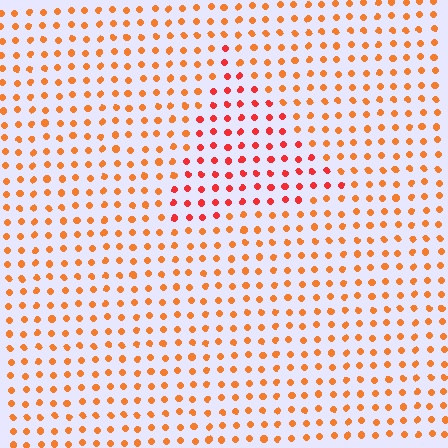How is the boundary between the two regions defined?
The boundary is defined purely by a slight shift in hue (about 26 degrees). Spacing, size, and orientation are identical on both sides.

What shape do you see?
I see a triangle.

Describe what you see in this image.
The image is filled with small orange elements in a uniform arrangement. A triangle-shaped region is visible where the elements are tinted to a slightly different hue, forming a subtle color boundary.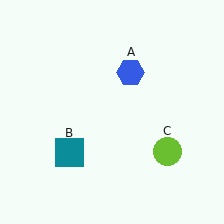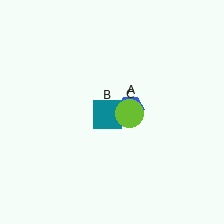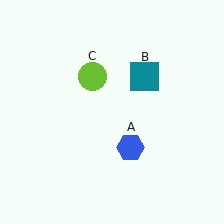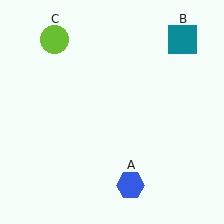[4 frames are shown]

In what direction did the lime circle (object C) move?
The lime circle (object C) moved up and to the left.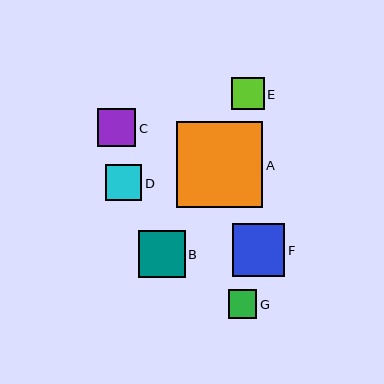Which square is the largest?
Square A is the largest with a size of approximately 86 pixels.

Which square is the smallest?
Square G is the smallest with a size of approximately 29 pixels.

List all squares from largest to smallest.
From largest to smallest: A, F, B, C, D, E, G.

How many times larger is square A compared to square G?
Square A is approximately 3.0 times the size of square G.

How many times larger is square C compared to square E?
Square C is approximately 1.2 times the size of square E.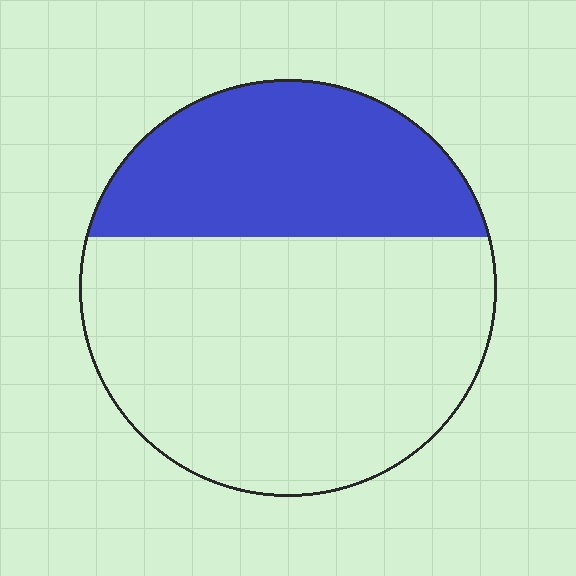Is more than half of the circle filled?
No.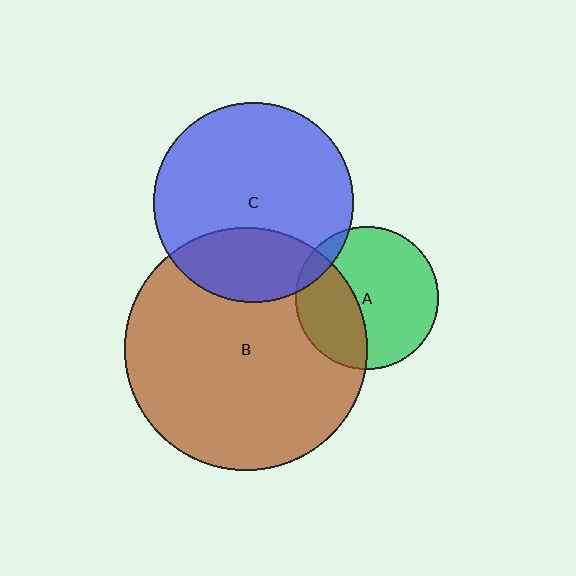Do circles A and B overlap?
Yes.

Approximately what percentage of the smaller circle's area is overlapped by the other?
Approximately 35%.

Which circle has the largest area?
Circle B (brown).